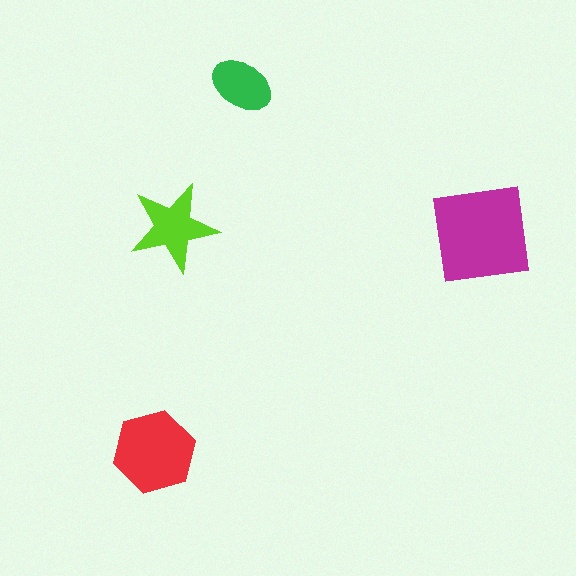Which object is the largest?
The magenta square.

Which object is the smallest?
The green ellipse.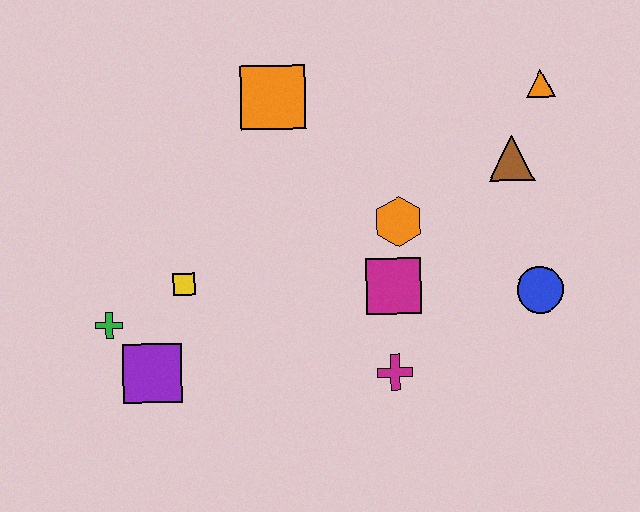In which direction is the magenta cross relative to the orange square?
The magenta cross is below the orange square.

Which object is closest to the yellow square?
The green cross is closest to the yellow square.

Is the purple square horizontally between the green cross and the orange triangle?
Yes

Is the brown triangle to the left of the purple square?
No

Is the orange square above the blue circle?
Yes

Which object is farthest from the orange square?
The blue circle is farthest from the orange square.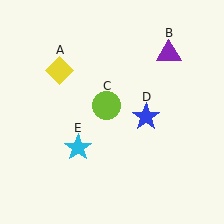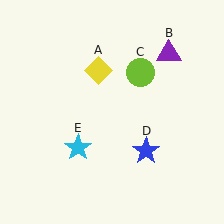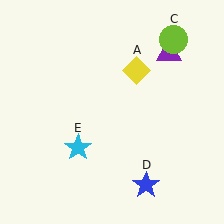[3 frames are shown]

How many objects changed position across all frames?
3 objects changed position: yellow diamond (object A), lime circle (object C), blue star (object D).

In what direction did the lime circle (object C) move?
The lime circle (object C) moved up and to the right.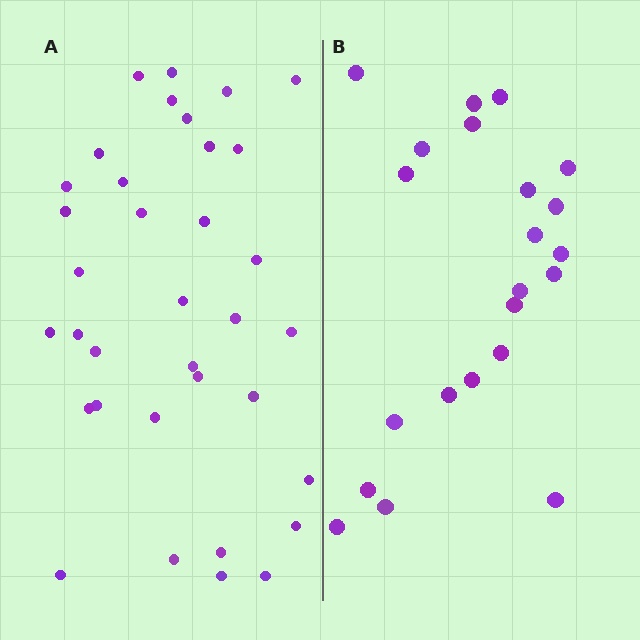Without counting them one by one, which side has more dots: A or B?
Region A (the left region) has more dots.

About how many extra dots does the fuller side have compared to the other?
Region A has approximately 15 more dots than region B.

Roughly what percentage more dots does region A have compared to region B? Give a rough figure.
About 60% more.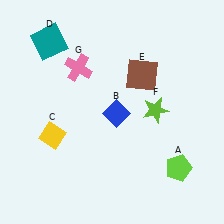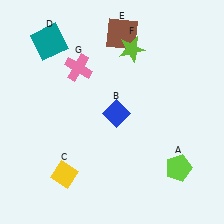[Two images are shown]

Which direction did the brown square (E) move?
The brown square (E) moved up.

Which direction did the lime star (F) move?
The lime star (F) moved up.